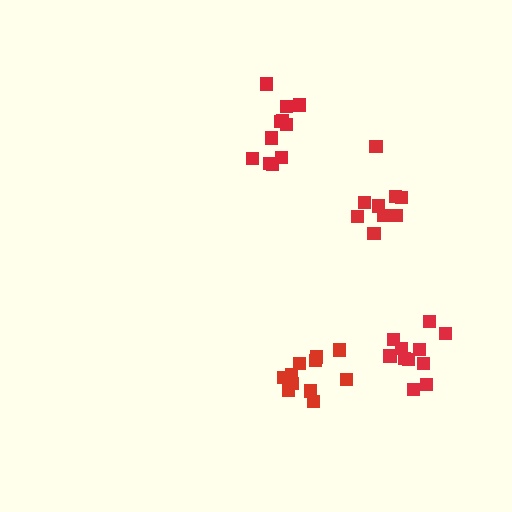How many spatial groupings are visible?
There are 4 spatial groupings.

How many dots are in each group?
Group 1: 11 dots, Group 2: 9 dots, Group 3: 11 dots, Group 4: 11 dots (42 total).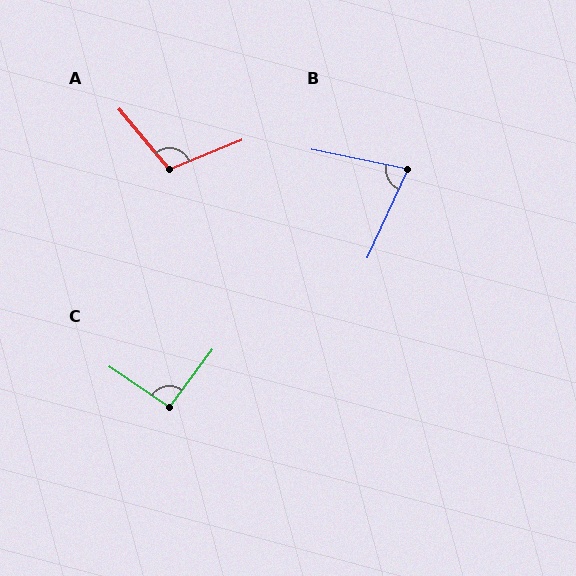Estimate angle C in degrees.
Approximately 92 degrees.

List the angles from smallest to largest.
B (77°), C (92°), A (108°).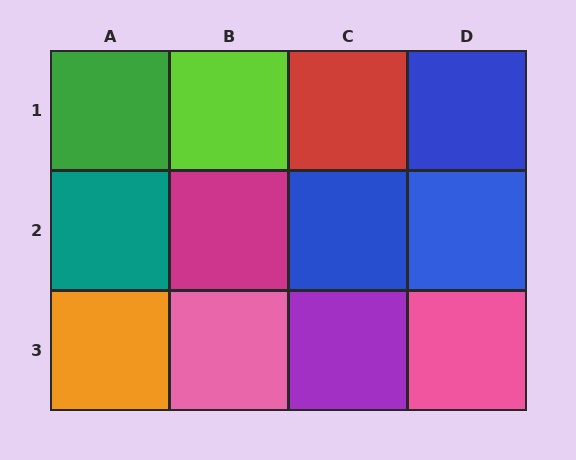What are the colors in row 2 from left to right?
Teal, magenta, blue, blue.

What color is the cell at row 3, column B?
Pink.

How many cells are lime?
1 cell is lime.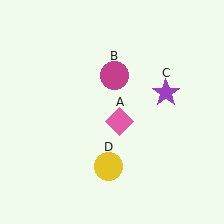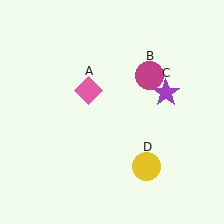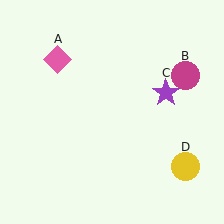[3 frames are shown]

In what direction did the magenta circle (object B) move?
The magenta circle (object B) moved right.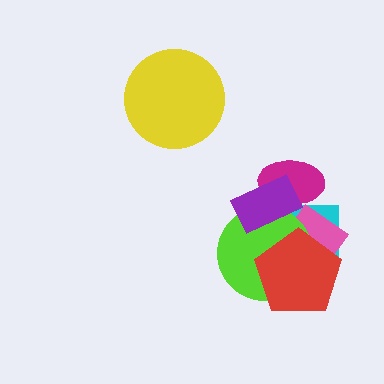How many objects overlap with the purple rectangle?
3 objects overlap with the purple rectangle.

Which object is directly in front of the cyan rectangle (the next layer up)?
The pink rectangle is directly in front of the cyan rectangle.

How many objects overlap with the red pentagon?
3 objects overlap with the red pentagon.